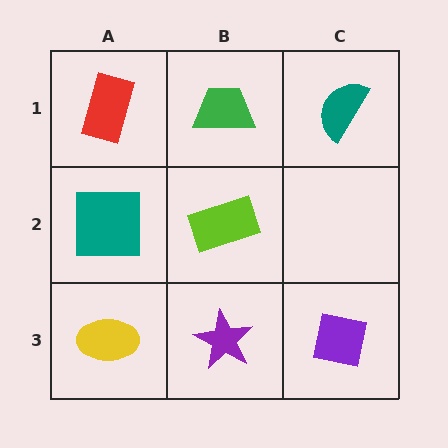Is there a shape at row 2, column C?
No, that cell is empty.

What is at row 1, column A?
A red rectangle.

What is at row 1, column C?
A teal semicircle.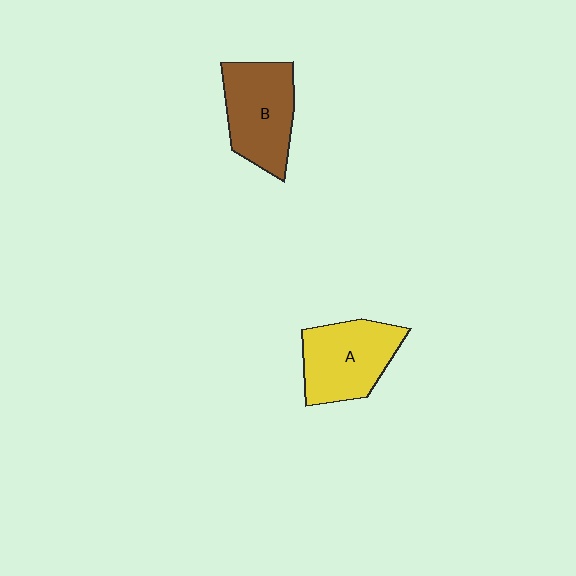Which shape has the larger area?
Shape B (brown).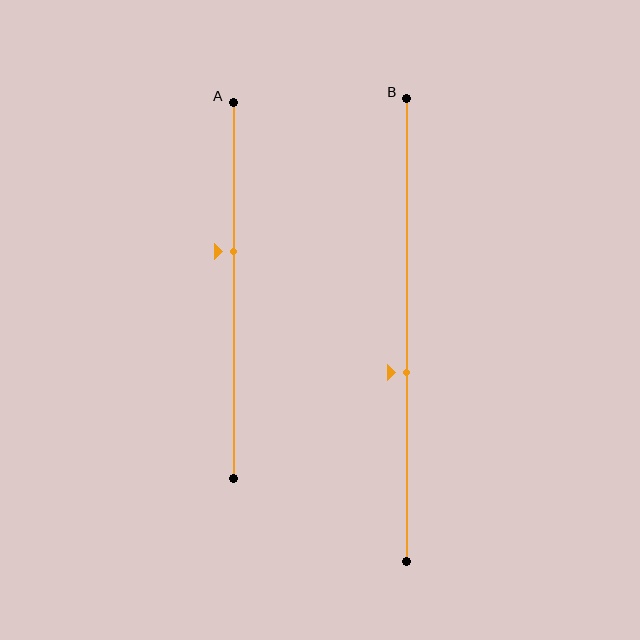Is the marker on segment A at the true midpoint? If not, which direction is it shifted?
No, the marker on segment A is shifted upward by about 10% of the segment length.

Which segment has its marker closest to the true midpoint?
Segment B has its marker closest to the true midpoint.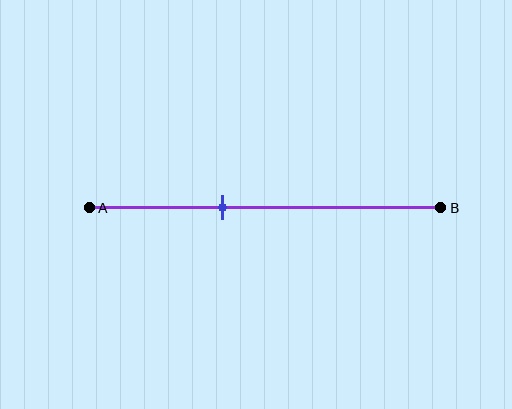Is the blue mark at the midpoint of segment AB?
No, the mark is at about 40% from A, not at the 50% midpoint.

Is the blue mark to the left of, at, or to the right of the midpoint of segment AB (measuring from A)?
The blue mark is to the left of the midpoint of segment AB.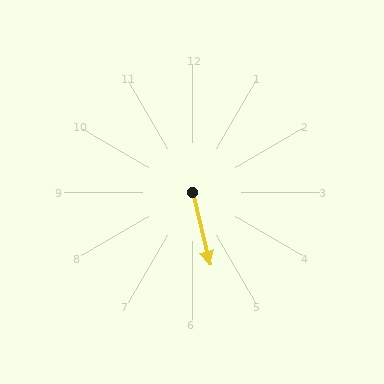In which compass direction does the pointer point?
South.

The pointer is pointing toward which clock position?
Roughly 6 o'clock.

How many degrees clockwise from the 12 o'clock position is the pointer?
Approximately 166 degrees.